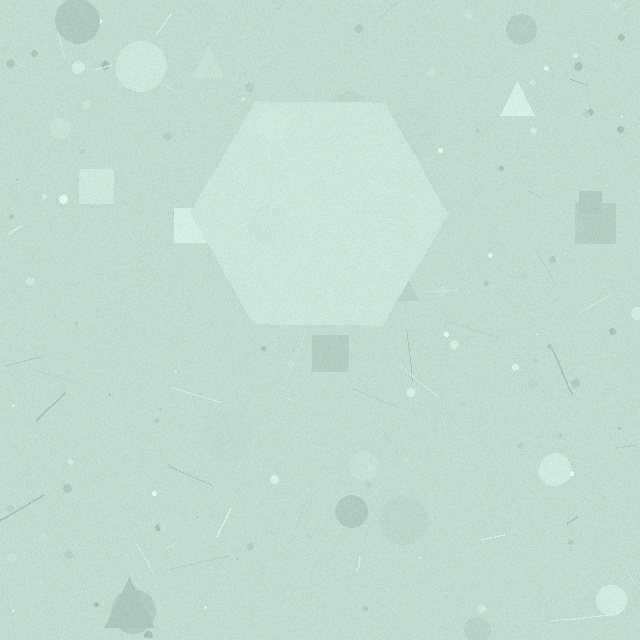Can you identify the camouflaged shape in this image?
The camouflaged shape is a hexagon.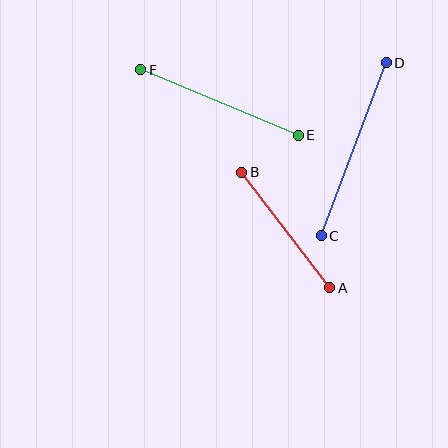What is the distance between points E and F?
The distance is approximately 171 pixels.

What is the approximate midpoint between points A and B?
The midpoint is at approximately (286, 230) pixels.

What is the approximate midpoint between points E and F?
The midpoint is at approximately (220, 102) pixels.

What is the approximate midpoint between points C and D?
The midpoint is at approximately (354, 149) pixels.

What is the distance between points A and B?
The distance is approximately 145 pixels.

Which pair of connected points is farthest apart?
Points C and D are farthest apart.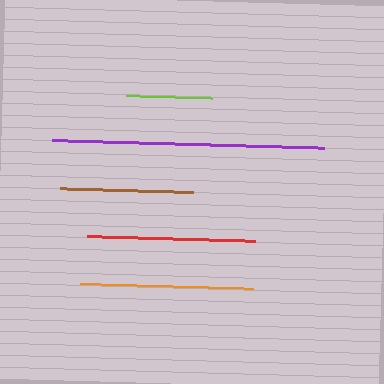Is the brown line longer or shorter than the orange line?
The orange line is longer than the brown line.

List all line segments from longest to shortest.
From longest to shortest: purple, orange, red, brown, lime.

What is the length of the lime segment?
The lime segment is approximately 85 pixels long.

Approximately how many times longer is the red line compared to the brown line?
The red line is approximately 1.3 times the length of the brown line.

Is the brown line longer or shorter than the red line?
The red line is longer than the brown line.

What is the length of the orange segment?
The orange segment is approximately 174 pixels long.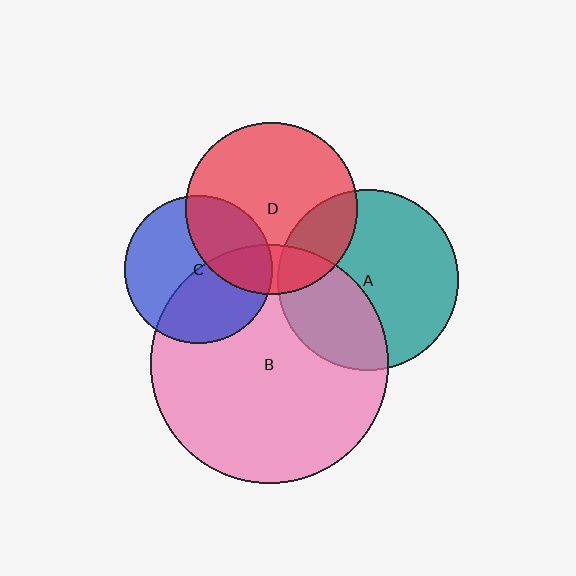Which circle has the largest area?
Circle B (pink).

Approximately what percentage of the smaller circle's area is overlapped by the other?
Approximately 35%.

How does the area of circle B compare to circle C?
Approximately 2.6 times.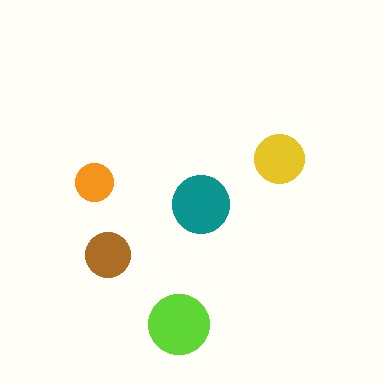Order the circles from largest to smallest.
the lime one, the teal one, the yellow one, the brown one, the orange one.